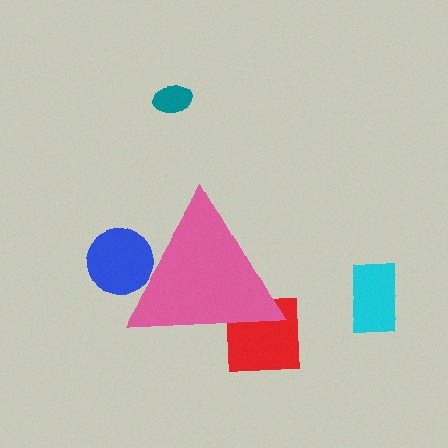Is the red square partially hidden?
Yes, the red square is partially hidden behind the pink triangle.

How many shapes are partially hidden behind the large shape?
3 shapes are partially hidden.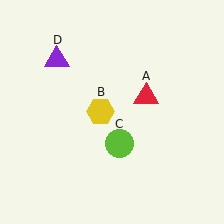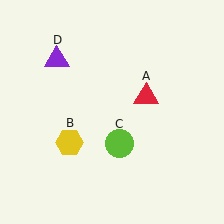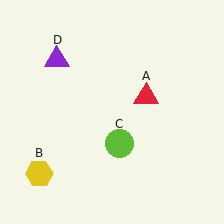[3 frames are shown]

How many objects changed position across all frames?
1 object changed position: yellow hexagon (object B).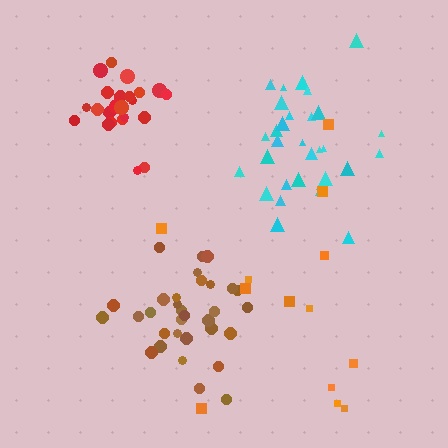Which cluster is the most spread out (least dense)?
Orange.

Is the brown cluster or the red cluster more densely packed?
Red.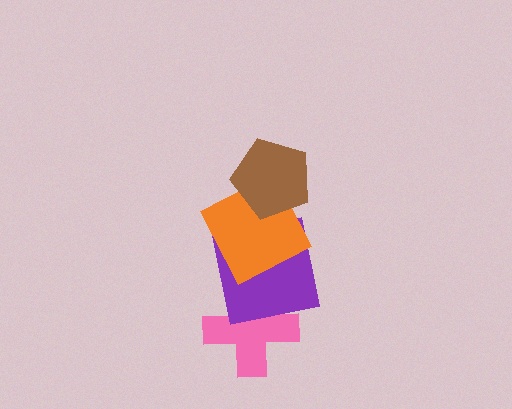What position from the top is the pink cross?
The pink cross is 4th from the top.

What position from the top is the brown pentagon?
The brown pentagon is 1st from the top.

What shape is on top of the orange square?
The brown pentagon is on top of the orange square.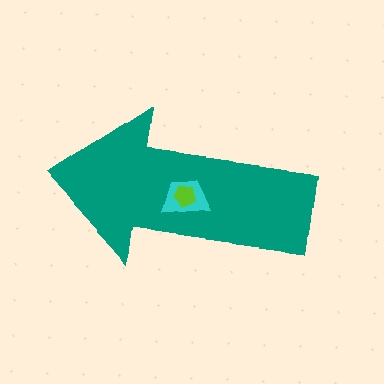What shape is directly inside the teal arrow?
The cyan trapezoid.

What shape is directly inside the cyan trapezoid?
The lime pentagon.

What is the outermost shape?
The teal arrow.